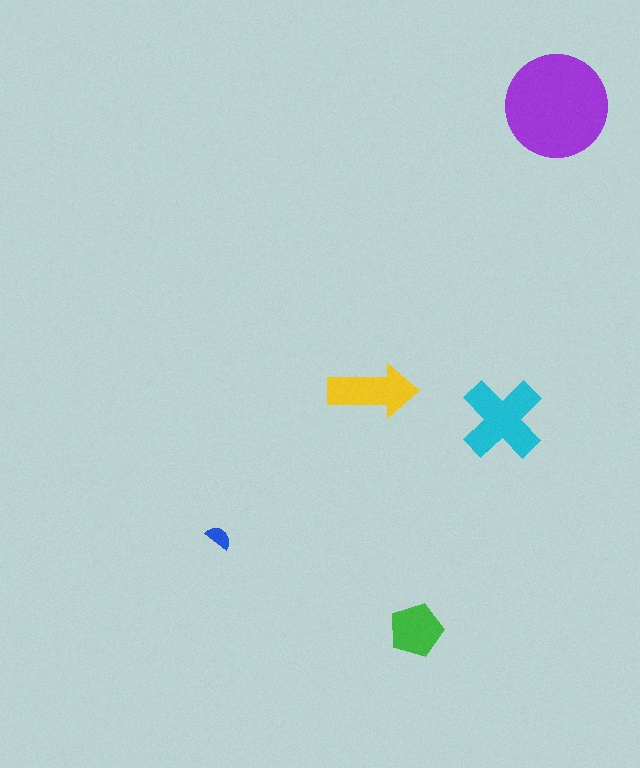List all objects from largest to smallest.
The purple circle, the cyan cross, the yellow arrow, the green pentagon, the blue semicircle.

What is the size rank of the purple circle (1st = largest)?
1st.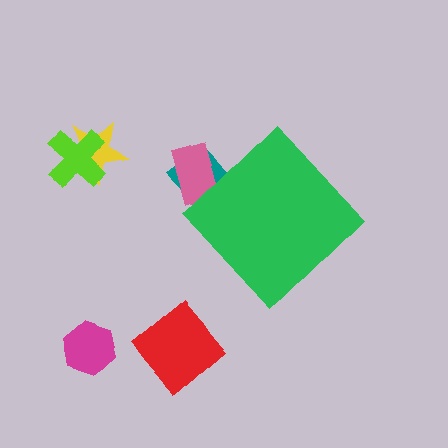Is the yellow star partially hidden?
No, the yellow star is fully visible.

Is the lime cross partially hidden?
No, the lime cross is fully visible.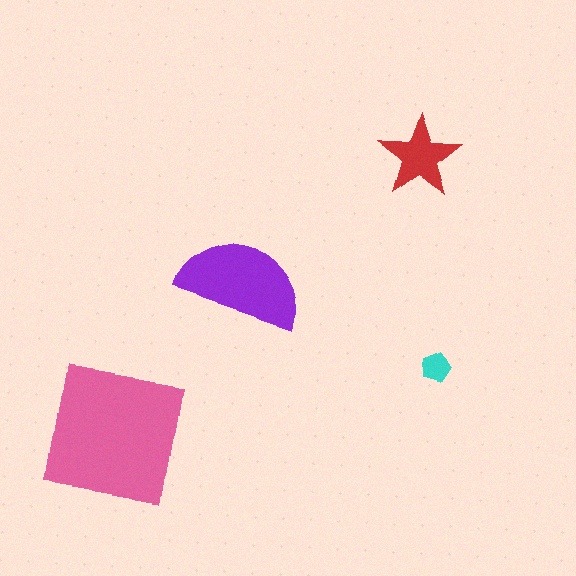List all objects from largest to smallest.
The pink square, the purple semicircle, the red star, the cyan pentagon.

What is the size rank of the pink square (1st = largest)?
1st.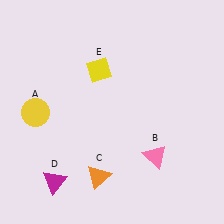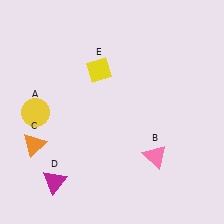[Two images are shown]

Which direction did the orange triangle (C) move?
The orange triangle (C) moved left.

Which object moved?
The orange triangle (C) moved left.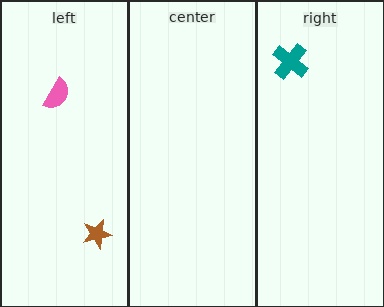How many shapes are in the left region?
2.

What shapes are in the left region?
The pink semicircle, the brown star.